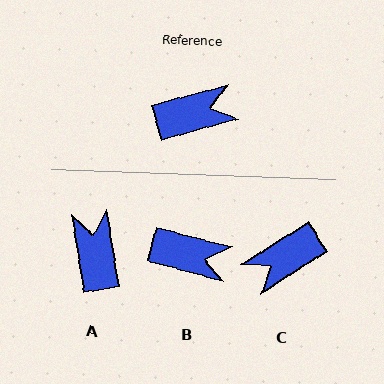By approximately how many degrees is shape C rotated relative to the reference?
Approximately 162 degrees clockwise.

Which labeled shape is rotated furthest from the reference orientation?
C, about 162 degrees away.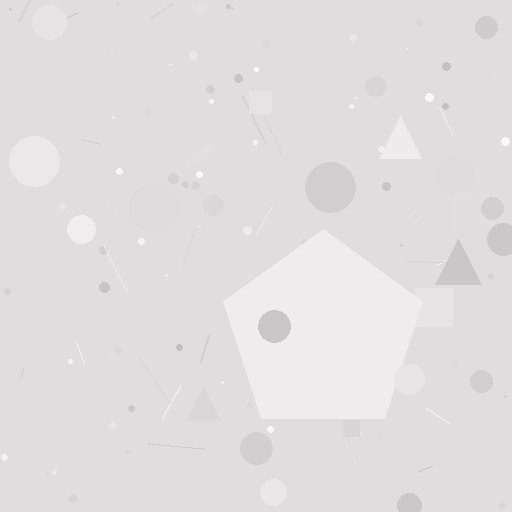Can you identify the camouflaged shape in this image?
The camouflaged shape is a pentagon.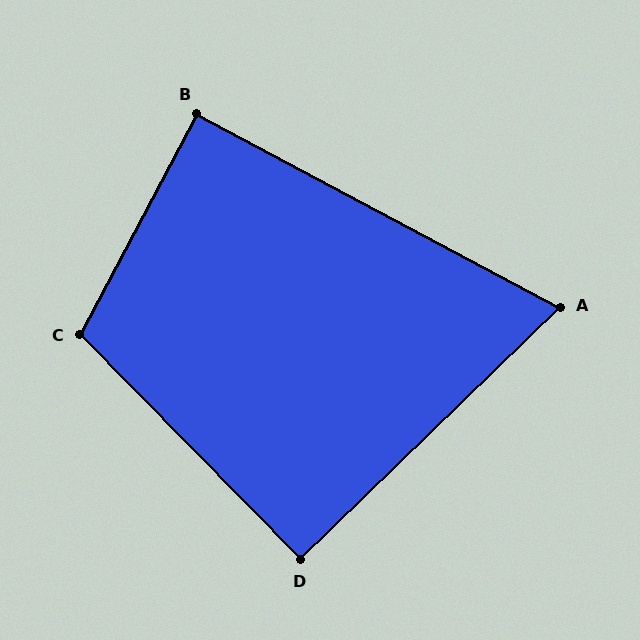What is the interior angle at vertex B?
Approximately 90 degrees (approximately right).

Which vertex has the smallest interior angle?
A, at approximately 72 degrees.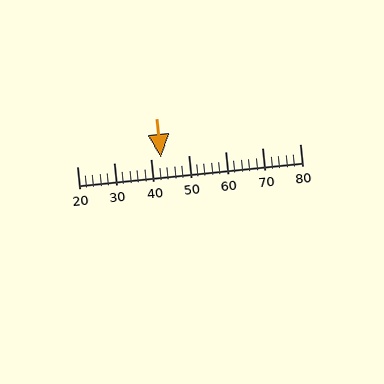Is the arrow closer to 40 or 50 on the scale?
The arrow is closer to 40.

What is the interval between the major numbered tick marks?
The major tick marks are spaced 10 units apart.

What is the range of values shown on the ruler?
The ruler shows values from 20 to 80.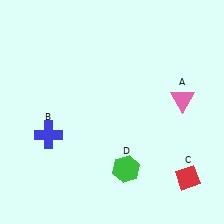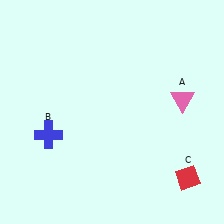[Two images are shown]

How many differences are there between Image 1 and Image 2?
There is 1 difference between the two images.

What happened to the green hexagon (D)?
The green hexagon (D) was removed in Image 2. It was in the bottom-right area of Image 1.